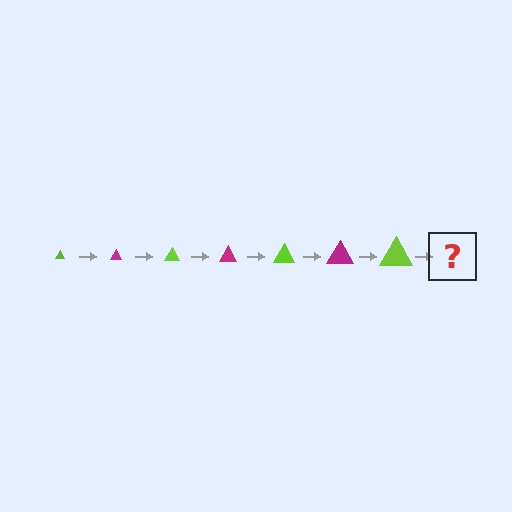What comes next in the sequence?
The next element should be a magenta triangle, larger than the previous one.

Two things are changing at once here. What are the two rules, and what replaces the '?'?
The two rules are that the triangle grows larger each step and the color cycles through lime and magenta. The '?' should be a magenta triangle, larger than the previous one.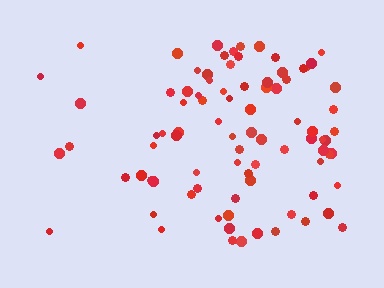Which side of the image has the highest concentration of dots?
The right.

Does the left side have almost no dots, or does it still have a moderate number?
Still a moderate number, just noticeably fewer than the right.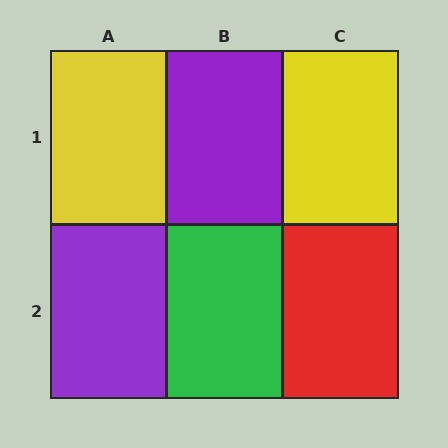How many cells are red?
1 cell is red.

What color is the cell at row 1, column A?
Yellow.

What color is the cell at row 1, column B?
Purple.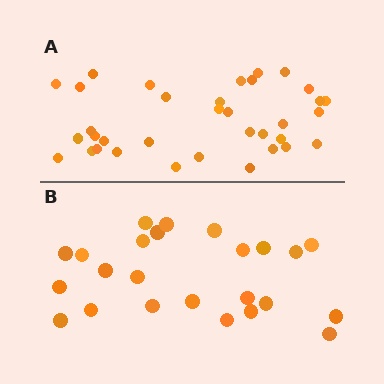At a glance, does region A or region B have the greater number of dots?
Region A (the top region) has more dots.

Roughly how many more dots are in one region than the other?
Region A has roughly 12 or so more dots than region B.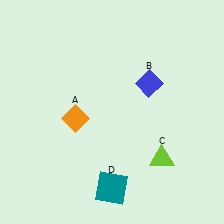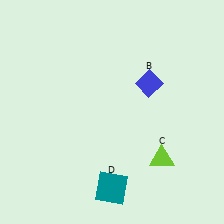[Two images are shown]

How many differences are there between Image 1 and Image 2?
There is 1 difference between the two images.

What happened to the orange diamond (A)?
The orange diamond (A) was removed in Image 2. It was in the bottom-left area of Image 1.